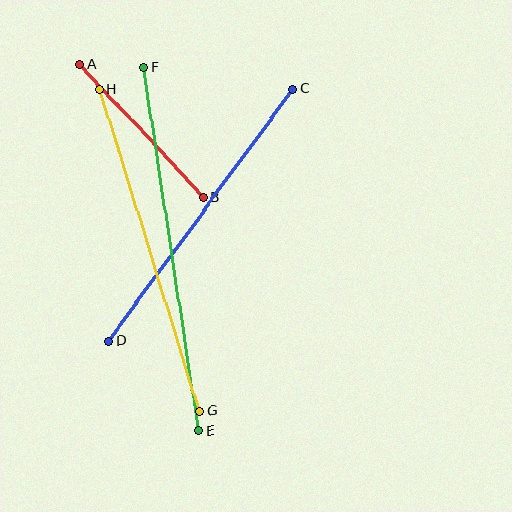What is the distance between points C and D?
The distance is approximately 312 pixels.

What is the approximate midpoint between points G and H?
The midpoint is at approximately (149, 250) pixels.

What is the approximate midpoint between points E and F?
The midpoint is at approximately (171, 249) pixels.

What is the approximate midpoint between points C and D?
The midpoint is at approximately (201, 215) pixels.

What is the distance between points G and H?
The distance is approximately 337 pixels.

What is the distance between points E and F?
The distance is approximately 367 pixels.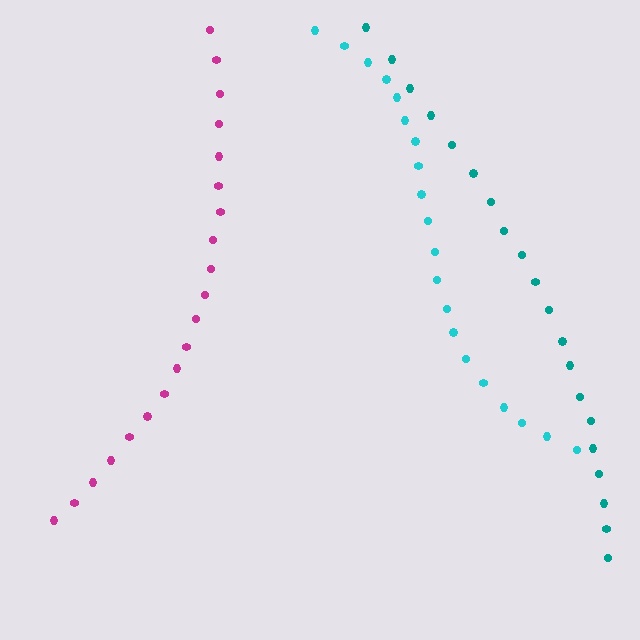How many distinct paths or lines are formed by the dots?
There are 3 distinct paths.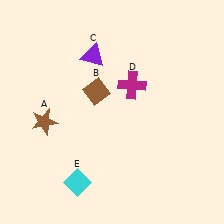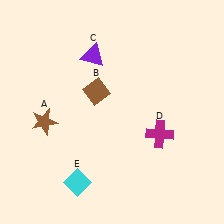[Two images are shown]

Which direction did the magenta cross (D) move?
The magenta cross (D) moved down.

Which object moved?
The magenta cross (D) moved down.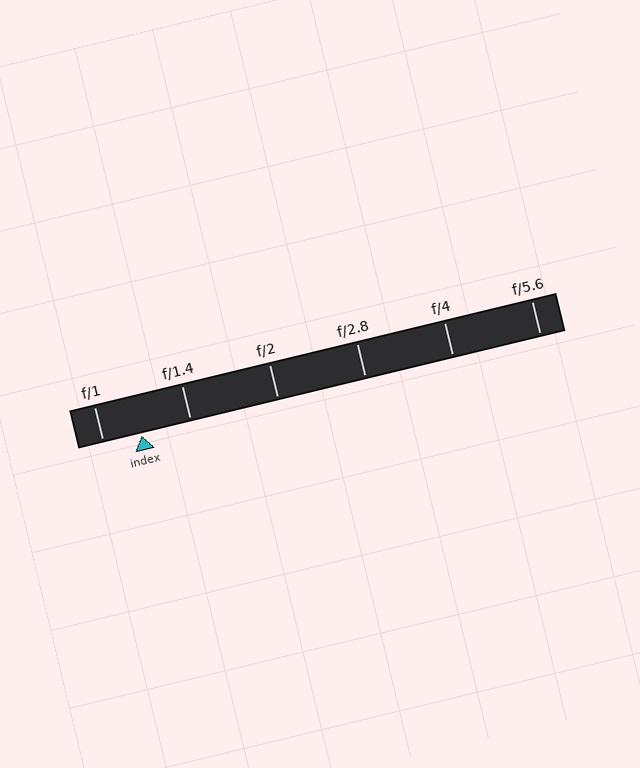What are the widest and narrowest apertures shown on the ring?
The widest aperture shown is f/1 and the narrowest is f/5.6.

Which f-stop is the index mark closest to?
The index mark is closest to f/1.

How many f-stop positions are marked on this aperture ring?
There are 6 f-stop positions marked.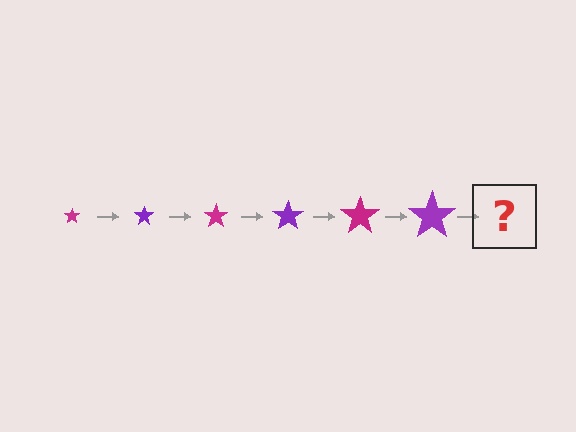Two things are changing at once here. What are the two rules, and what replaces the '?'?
The two rules are that the star grows larger each step and the color cycles through magenta and purple. The '?' should be a magenta star, larger than the previous one.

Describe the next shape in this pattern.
It should be a magenta star, larger than the previous one.